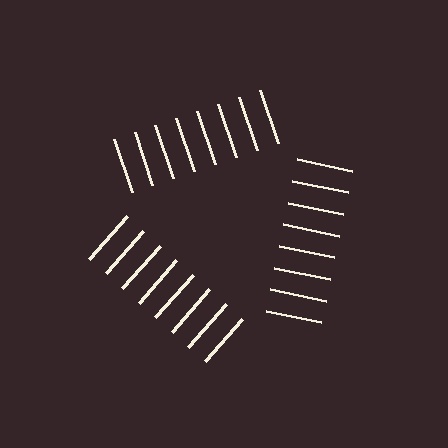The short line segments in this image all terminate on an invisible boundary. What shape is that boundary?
An illusory triangle — the line segments terminate on its edges but no continuous stroke is drawn.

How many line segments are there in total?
24 — 8 along each of the 3 edges.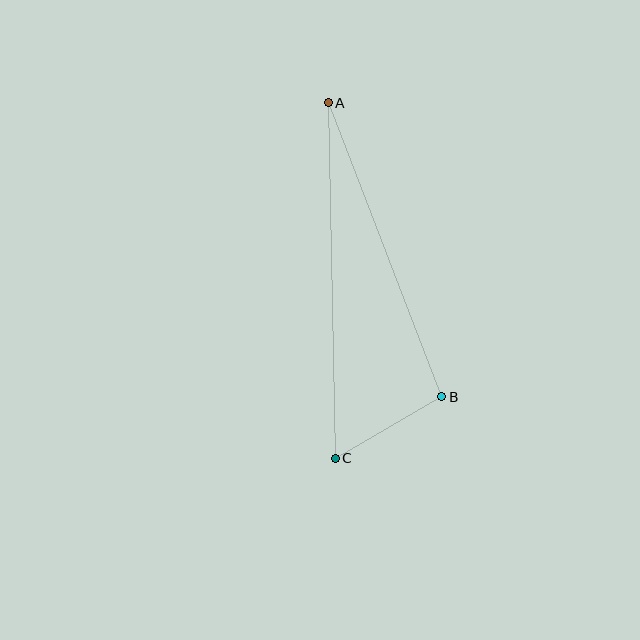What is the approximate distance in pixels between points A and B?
The distance between A and B is approximately 315 pixels.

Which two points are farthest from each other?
Points A and C are farthest from each other.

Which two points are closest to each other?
Points B and C are closest to each other.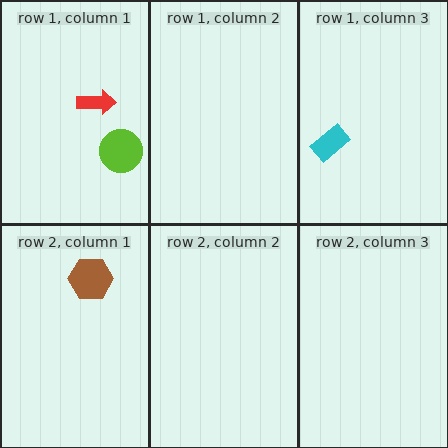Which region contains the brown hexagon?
The row 2, column 1 region.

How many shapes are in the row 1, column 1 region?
2.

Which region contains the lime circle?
The row 1, column 1 region.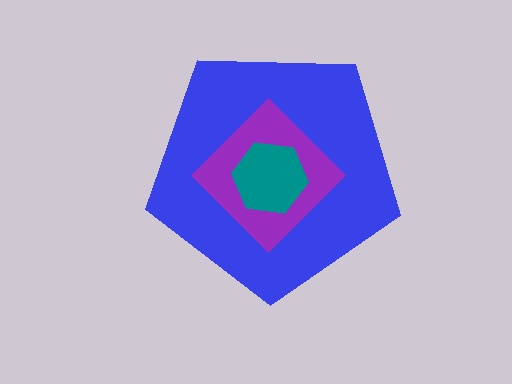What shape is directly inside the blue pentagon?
The purple diamond.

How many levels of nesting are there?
3.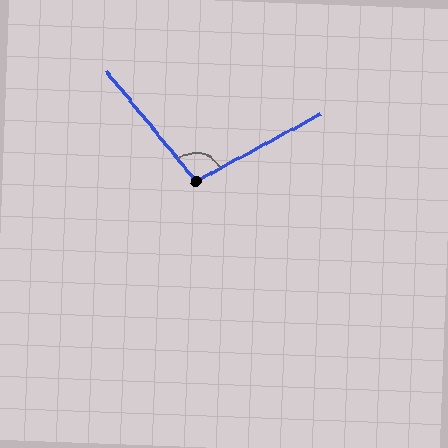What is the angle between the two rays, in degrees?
Approximately 101 degrees.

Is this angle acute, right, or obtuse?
It is obtuse.